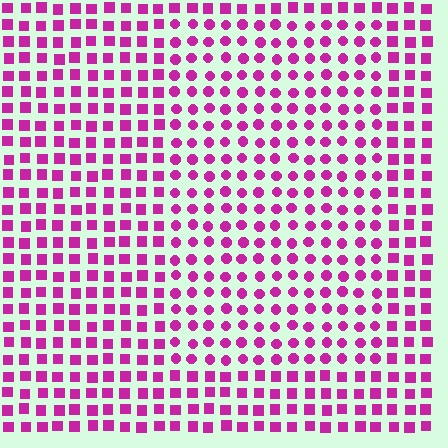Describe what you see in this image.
The image is filled with small magenta elements arranged in a uniform grid. A rectangle-shaped region contains circles, while the surrounding area contains squares. The boundary is defined purely by the change in element shape.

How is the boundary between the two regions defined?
The boundary is defined by a change in element shape: circles inside vs. squares outside. All elements share the same color and spacing.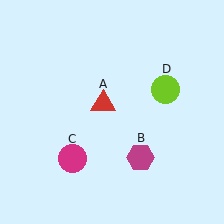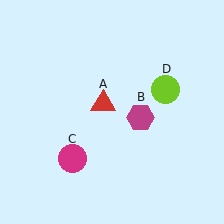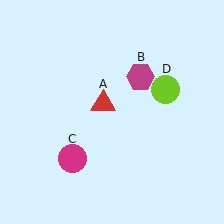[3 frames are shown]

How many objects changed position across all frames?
1 object changed position: magenta hexagon (object B).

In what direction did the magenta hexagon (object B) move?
The magenta hexagon (object B) moved up.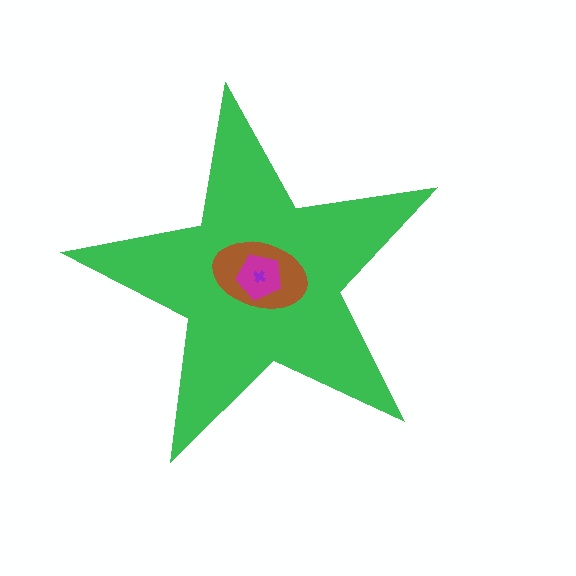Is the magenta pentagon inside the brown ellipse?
Yes.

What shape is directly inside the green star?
The brown ellipse.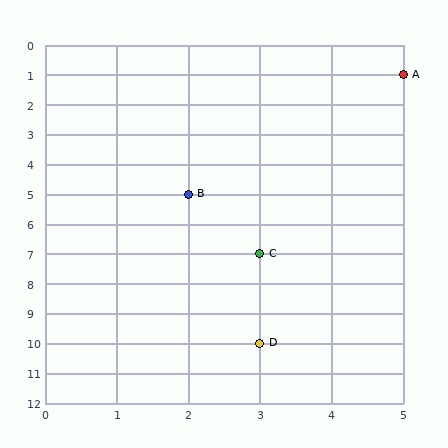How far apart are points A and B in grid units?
Points A and B are 3 columns and 4 rows apart (about 5.0 grid units diagonally).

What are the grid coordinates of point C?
Point C is at grid coordinates (3, 7).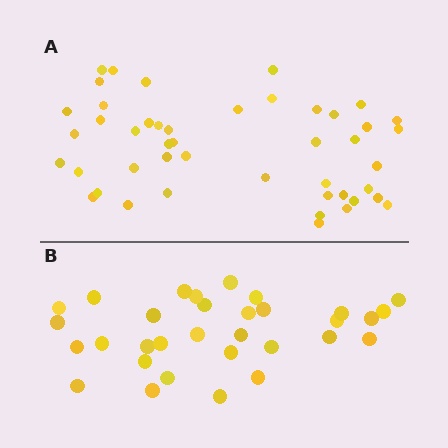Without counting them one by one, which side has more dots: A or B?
Region A (the top region) has more dots.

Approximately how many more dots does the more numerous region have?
Region A has approximately 15 more dots than region B.